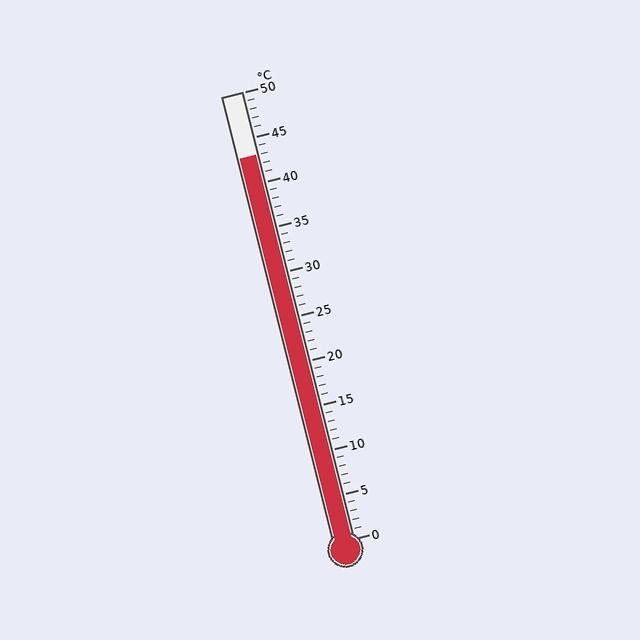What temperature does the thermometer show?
The thermometer shows approximately 43°C.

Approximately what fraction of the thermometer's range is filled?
The thermometer is filled to approximately 85% of its range.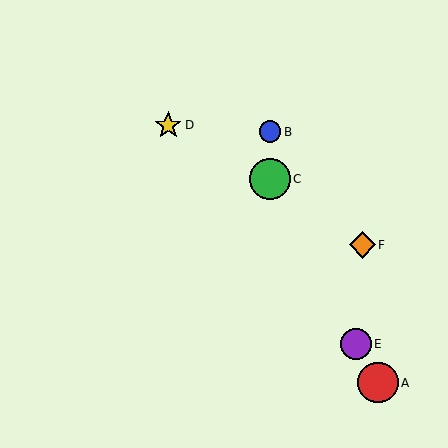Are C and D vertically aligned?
No, C is at x≈270 and D is at x≈168.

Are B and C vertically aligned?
Yes, both are at x≈270.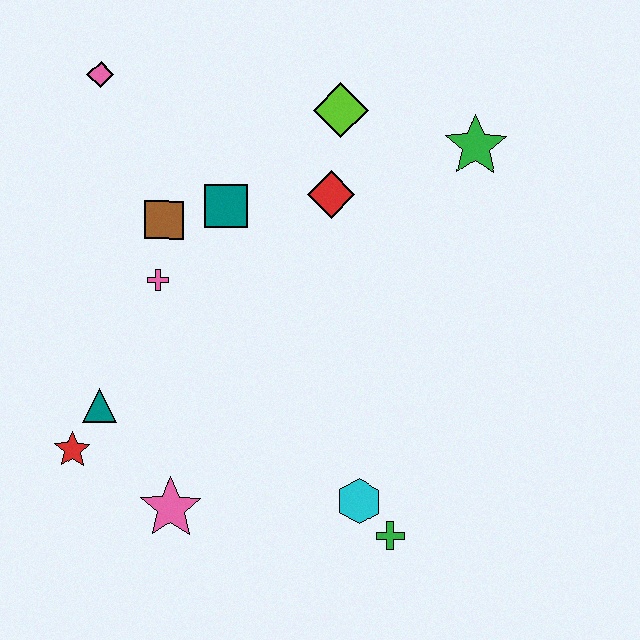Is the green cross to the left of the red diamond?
No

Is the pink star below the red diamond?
Yes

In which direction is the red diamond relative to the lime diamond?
The red diamond is below the lime diamond.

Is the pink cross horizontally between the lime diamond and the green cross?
No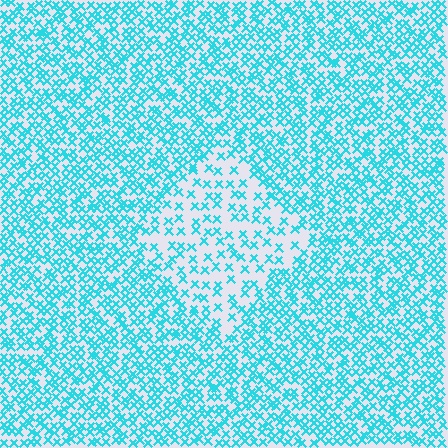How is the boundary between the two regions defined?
The boundary is defined by a change in element density (approximately 2.1x ratio). All elements are the same color, size, and shape.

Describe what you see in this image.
The image contains small cyan elements arranged at two different densities. A diamond-shaped region is visible where the elements are less densely packed than the surrounding area.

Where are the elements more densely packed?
The elements are more densely packed outside the diamond boundary.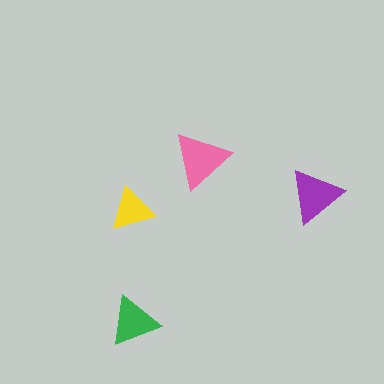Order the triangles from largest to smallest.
the pink one, the purple one, the green one, the yellow one.